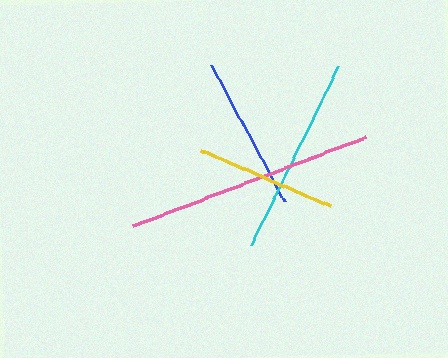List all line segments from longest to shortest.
From longest to shortest: pink, cyan, blue, yellow.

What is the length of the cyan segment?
The cyan segment is approximately 200 pixels long.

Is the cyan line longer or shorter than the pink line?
The pink line is longer than the cyan line.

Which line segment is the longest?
The pink line is the longest at approximately 249 pixels.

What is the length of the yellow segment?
The yellow segment is approximately 141 pixels long.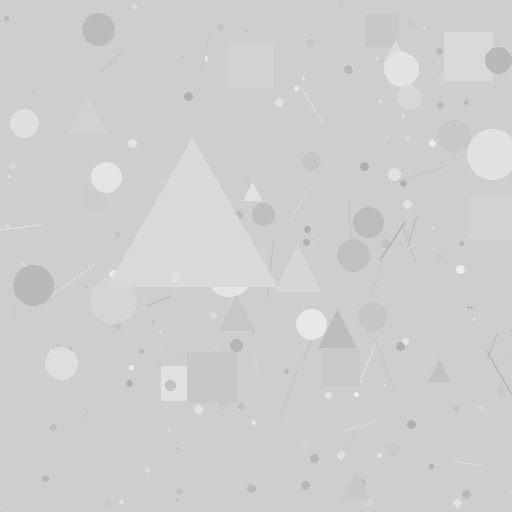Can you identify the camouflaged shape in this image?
The camouflaged shape is a triangle.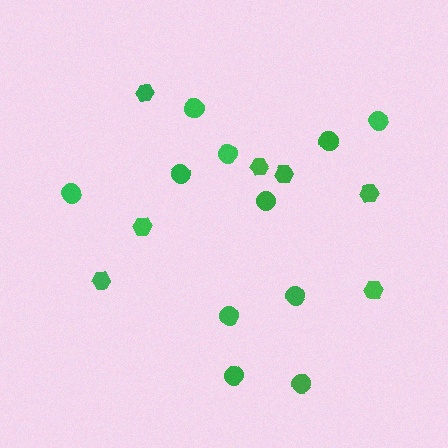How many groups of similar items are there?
There are 2 groups: one group of hexagons (7) and one group of circles (11).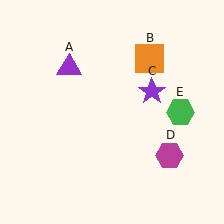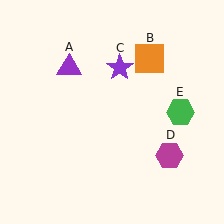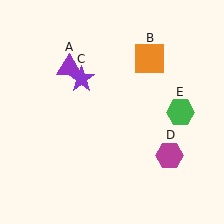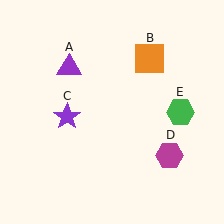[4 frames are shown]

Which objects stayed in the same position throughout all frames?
Purple triangle (object A) and orange square (object B) and magenta hexagon (object D) and green hexagon (object E) remained stationary.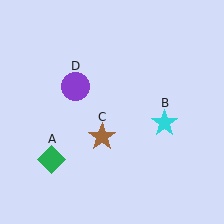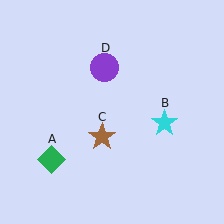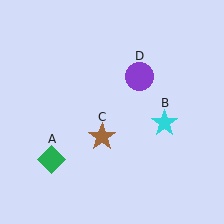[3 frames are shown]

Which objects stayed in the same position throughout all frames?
Green diamond (object A) and cyan star (object B) and brown star (object C) remained stationary.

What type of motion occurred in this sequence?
The purple circle (object D) rotated clockwise around the center of the scene.